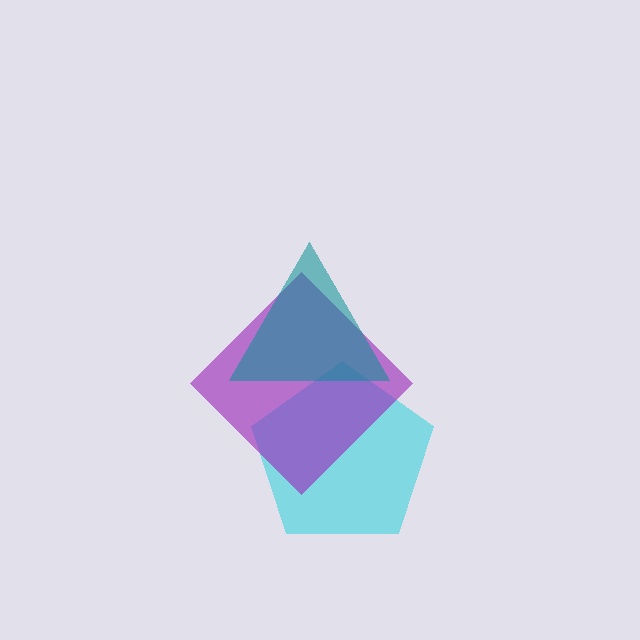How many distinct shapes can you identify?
There are 3 distinct shapes: a cyan pentagon, a purple diamond, a teal triangle.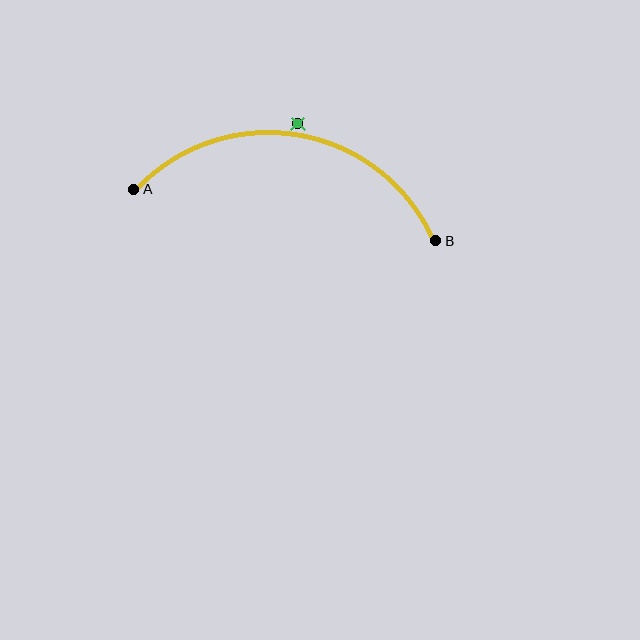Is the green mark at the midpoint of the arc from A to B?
No — the green mark does not lie on the arc at all. It sits slightly outside the curve.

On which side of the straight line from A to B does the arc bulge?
The arc bulges above the straight line connecting A and B.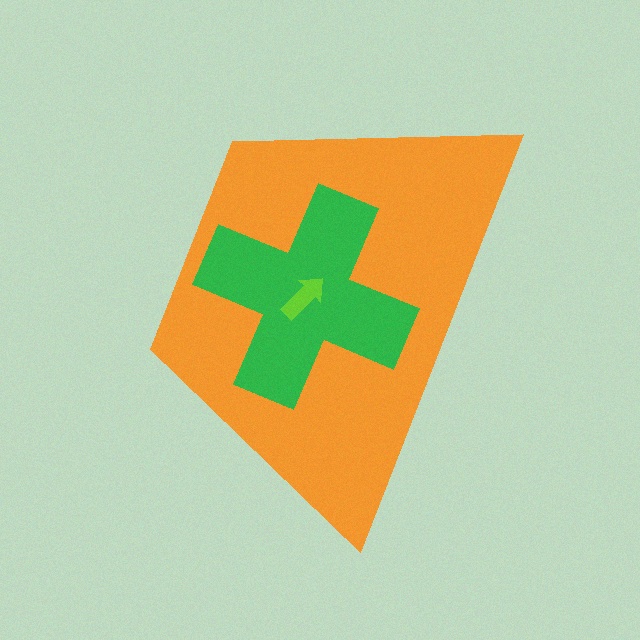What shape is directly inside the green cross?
The lime arrow.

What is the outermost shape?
The orange trapezoid.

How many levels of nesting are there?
3.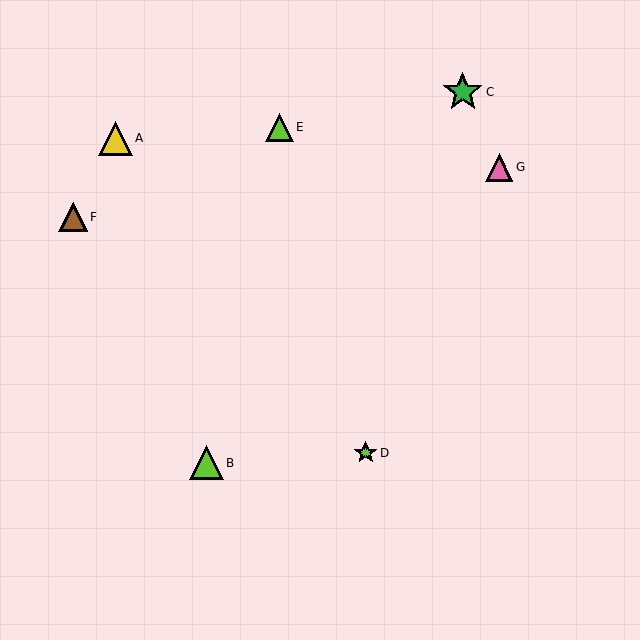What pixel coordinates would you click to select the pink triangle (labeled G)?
Click at (499, 167) to select the pink triangle G.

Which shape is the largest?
The green star (labeled C) is the largest.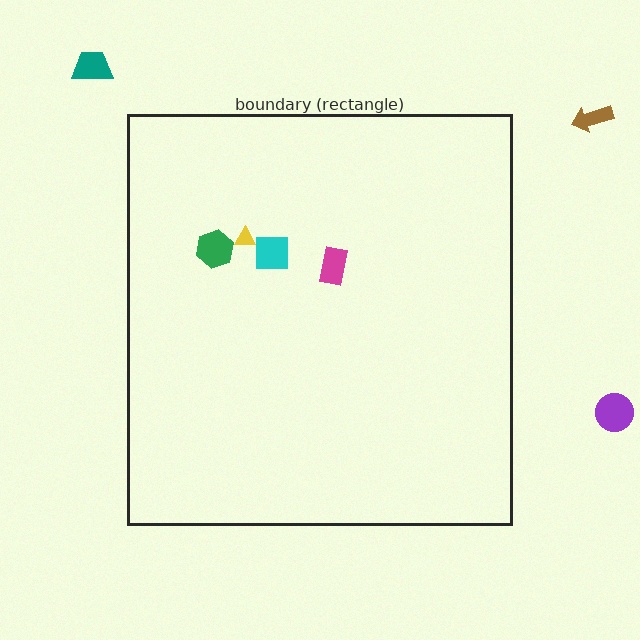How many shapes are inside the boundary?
4 inside, 3 outside.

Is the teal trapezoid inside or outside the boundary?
Outside.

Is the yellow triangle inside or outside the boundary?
Inside.